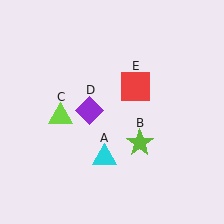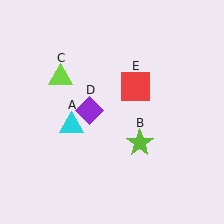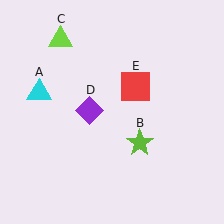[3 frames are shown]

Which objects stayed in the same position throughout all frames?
Lime star (object B) and purple diamond (object D) and red square (object E) remained stationary.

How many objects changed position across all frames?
2 objects changed position: cyan triangle (object A), lime triangle (object C).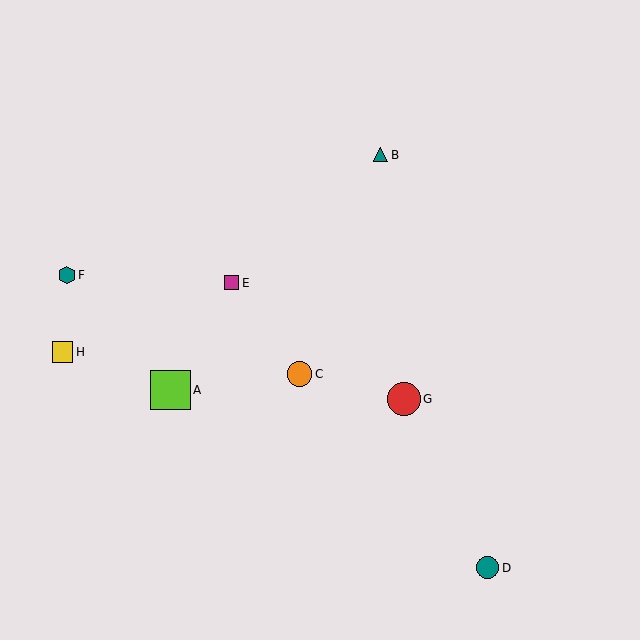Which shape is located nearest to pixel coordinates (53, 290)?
The teal hexagon (labeled F) at (67, 275) is nearest to that location.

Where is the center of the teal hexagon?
The center of the teal hexagon is at (67, 275).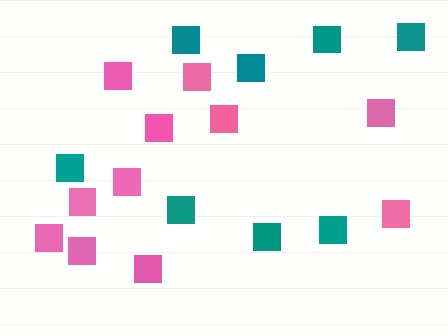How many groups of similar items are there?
There are 2 groups: one group of pink squares (11) and one group of teal squares (8).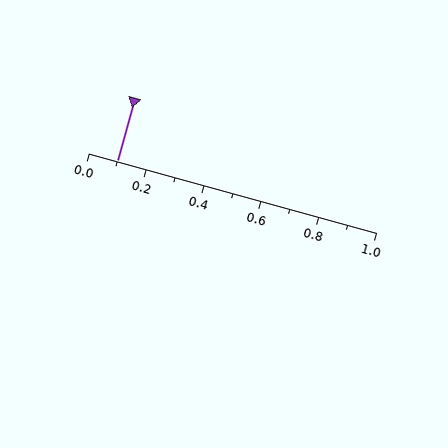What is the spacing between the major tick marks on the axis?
The major ticks are spaced 0.2 apart.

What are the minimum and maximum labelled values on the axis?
The axis runs from 0.0 to 1.0.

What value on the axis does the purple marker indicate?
The marker indicates approximately 0.1.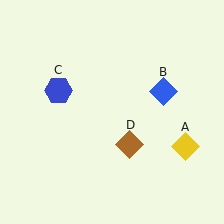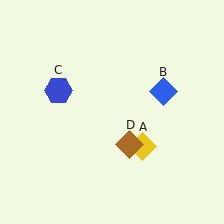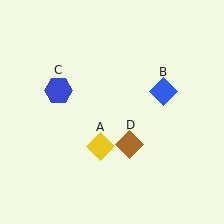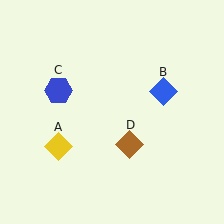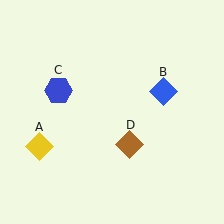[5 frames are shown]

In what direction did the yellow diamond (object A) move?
The yellow diamond (object A) moved left.